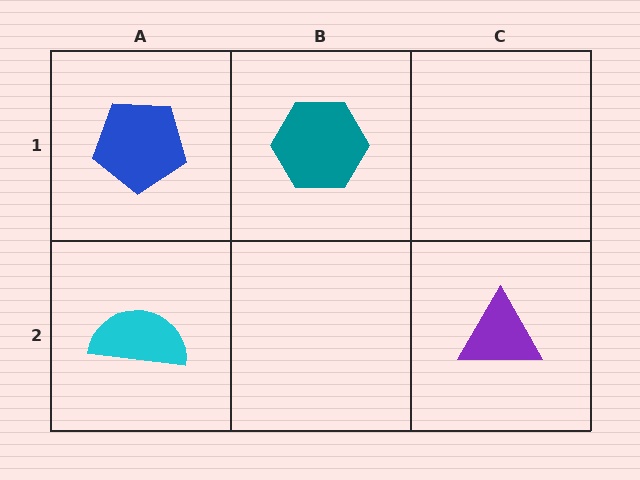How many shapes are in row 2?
2 shapes.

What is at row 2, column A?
A cyan semicircle.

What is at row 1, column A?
A blue pentagon.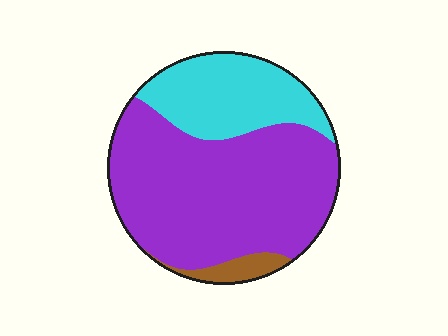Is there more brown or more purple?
Purple.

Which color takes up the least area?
Brown, at roughly 5%.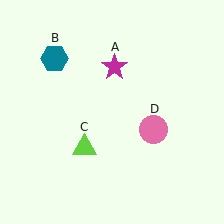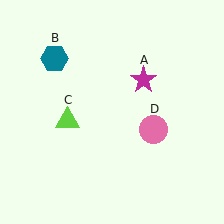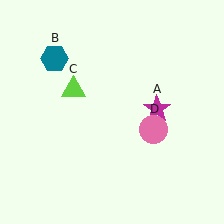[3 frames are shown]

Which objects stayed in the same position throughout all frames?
Teal hexagon (object B) and pink circle (object D) remained stationary.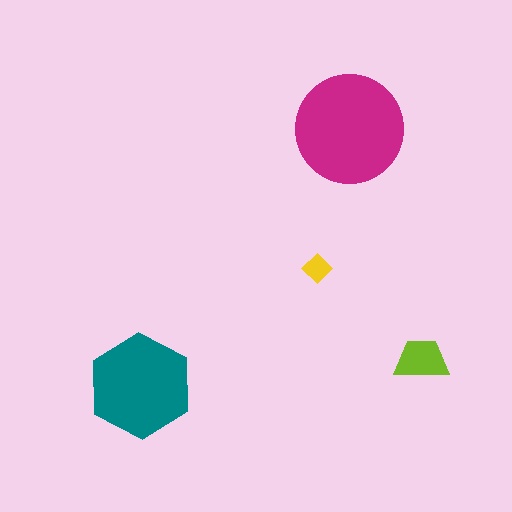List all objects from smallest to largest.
The yellow diamond, the lime trapezoid, the teal hexagon, the magenta circle.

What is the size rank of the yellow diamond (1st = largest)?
4th.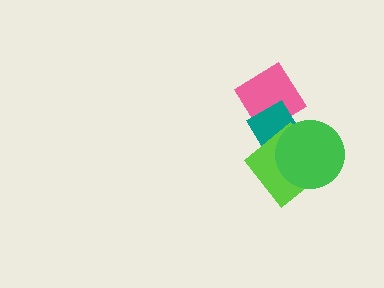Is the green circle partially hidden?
No, no other shape covers it.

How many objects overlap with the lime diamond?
2 objects overlap with the lime diamond.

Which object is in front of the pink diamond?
The teal diamond is in front of the pink diamond.